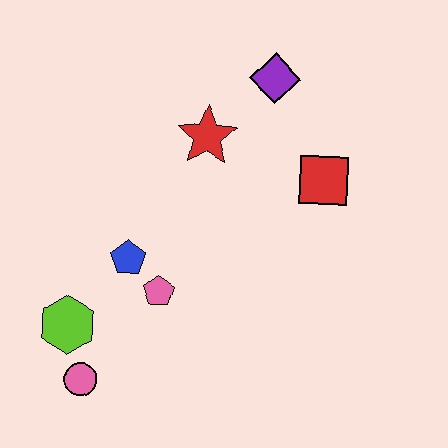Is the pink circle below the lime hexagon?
Yes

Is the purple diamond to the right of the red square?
No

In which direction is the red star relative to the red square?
The red star is to the left of the red square.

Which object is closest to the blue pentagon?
The pink pentagon is closest to the blue pentagon.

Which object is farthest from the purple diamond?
The pink circle is farthest from the purple diamond.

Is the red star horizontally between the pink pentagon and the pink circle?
No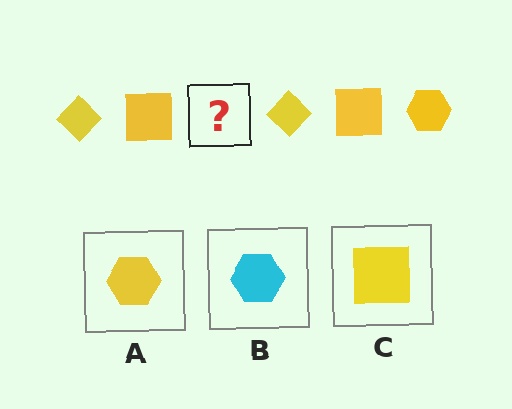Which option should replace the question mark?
Option A.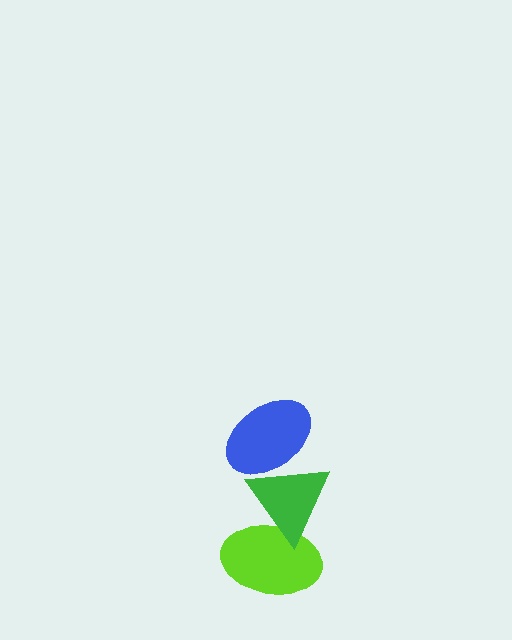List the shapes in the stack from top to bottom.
From top to bottom: the blue ellipse, the green triangle, the lime ellipse.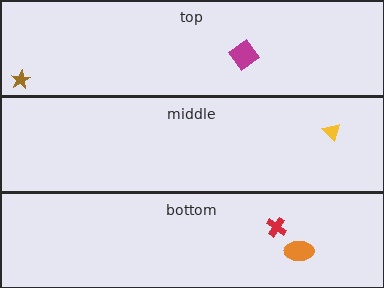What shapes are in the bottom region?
The red cross, the orange ellipse.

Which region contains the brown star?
The top region.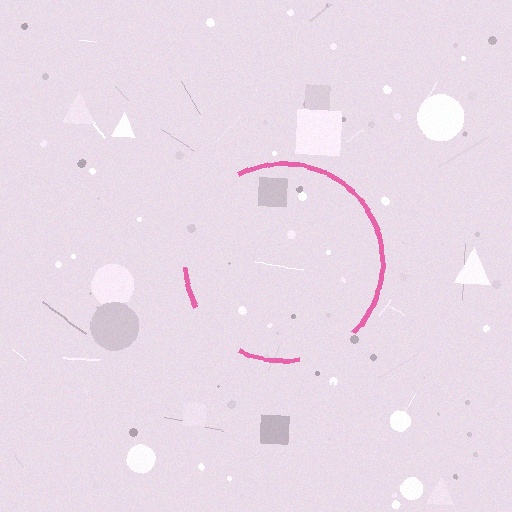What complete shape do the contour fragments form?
The contour fragments form a circle.